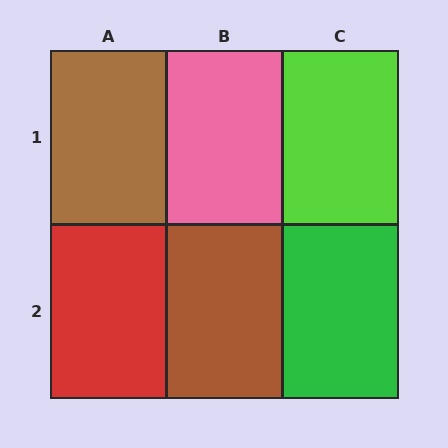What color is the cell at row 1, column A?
Brown.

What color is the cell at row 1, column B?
Pink.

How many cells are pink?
1 cell is pink.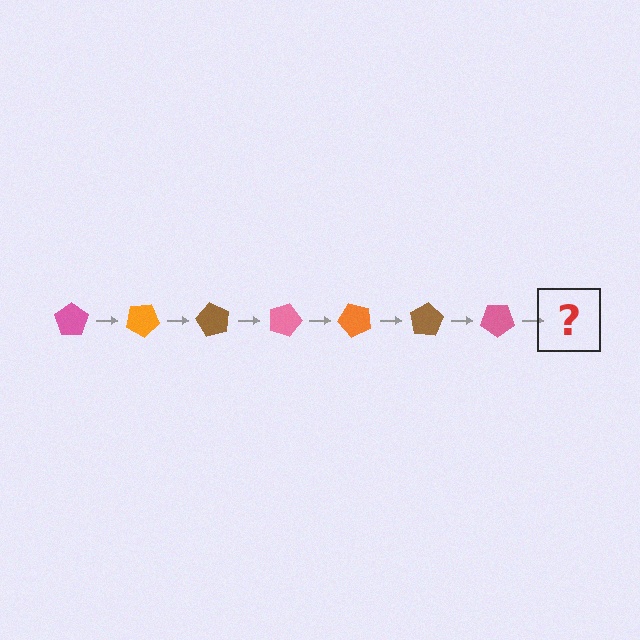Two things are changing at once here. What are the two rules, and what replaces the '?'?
The two rules are that it rotates 30 degrees each step and the color cycles through pink, orange, and brown. The '?' should be an orange pentagon, rotated 210 degrees from the start.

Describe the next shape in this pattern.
It should be an orange pentagon, rotated 210 degrees from the start.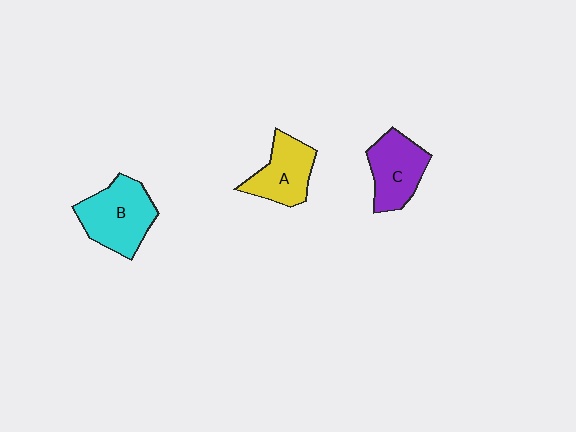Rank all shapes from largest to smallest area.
From largest to smallest: B (cyan), C (purple), A (yellow).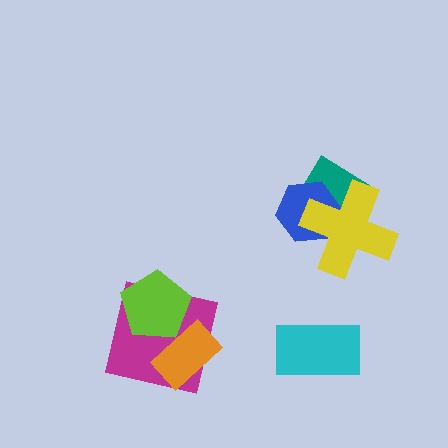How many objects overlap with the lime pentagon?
2 objects overlap with the lime pentagon.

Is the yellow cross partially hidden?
No, no other shape covers it.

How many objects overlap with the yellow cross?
2 objects overlap with the yellow cross.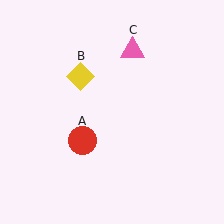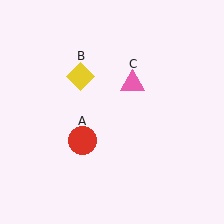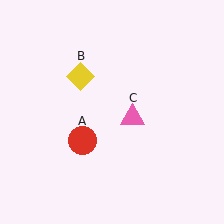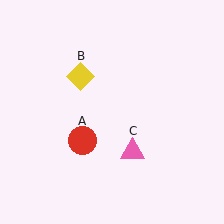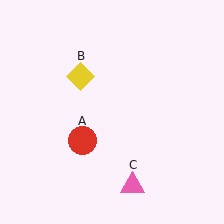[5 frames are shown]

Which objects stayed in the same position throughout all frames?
Red circle (object A) and yellow diamond (object B) remained stationary.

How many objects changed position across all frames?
1 object changed position: pink triangle (object C).